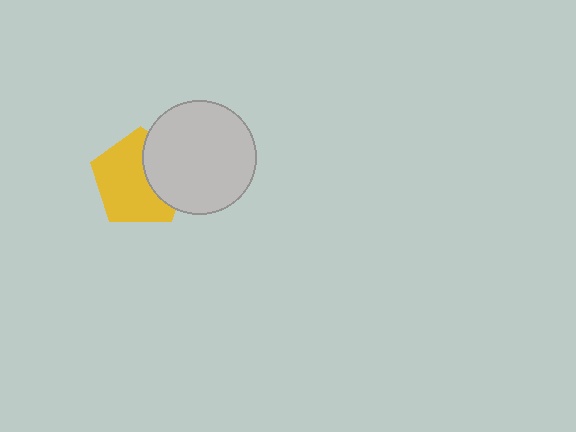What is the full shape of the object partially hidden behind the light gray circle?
The partially hidden object is a yellow pentagon.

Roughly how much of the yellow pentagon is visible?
Most of it is visible (roughly 66%).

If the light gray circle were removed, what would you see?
You would see the complete yellow pentagon.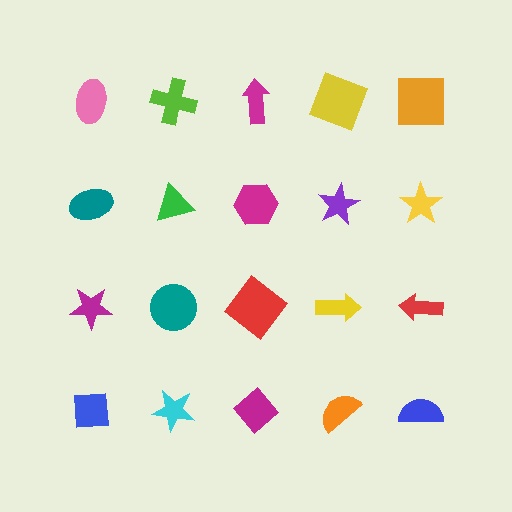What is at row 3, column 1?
A magenta star.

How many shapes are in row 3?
5 shapes.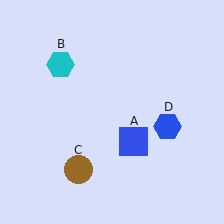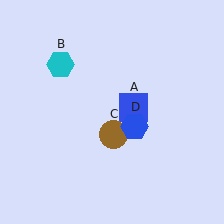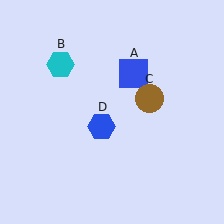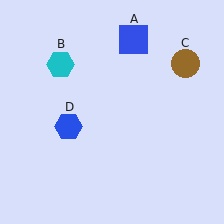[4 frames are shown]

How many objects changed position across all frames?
3 objects changed position: blue square (object A), brown circle (object C), blue hexagon (object D).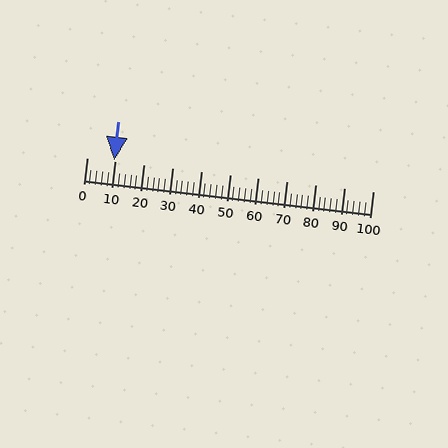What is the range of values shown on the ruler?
The ruler shows values from 0 to 100.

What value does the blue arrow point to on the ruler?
The blue arrow points to approximately 10.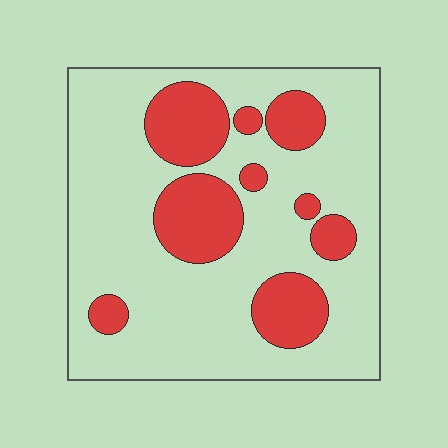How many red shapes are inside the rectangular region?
9.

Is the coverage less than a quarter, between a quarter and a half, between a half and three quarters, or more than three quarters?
Between a quarter and a half.